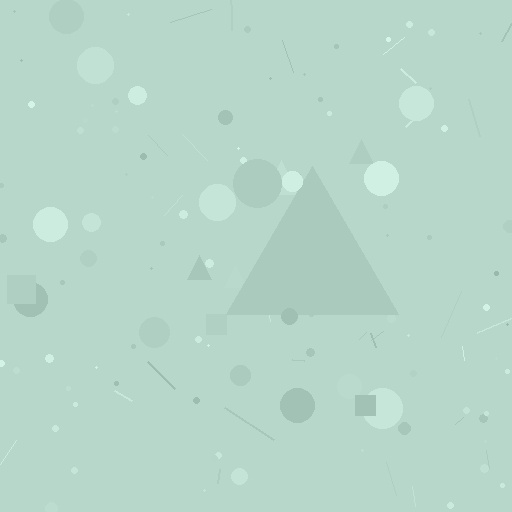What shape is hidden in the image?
A triangle is hidden in the image.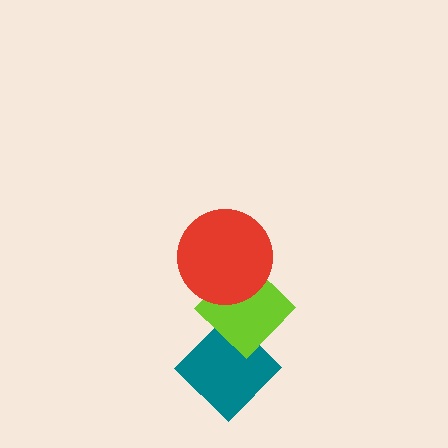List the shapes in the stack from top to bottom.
From top to bottom: the red circle, the lime diamond, the teal diamond.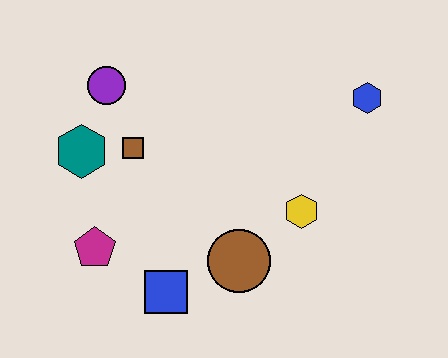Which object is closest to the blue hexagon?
The yellow hexagon is closest to the blue hexagon.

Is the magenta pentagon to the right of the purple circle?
No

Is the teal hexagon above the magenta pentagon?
Yes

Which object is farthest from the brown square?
The blue hexagon is farthest from the brown square.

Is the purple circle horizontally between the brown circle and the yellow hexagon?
No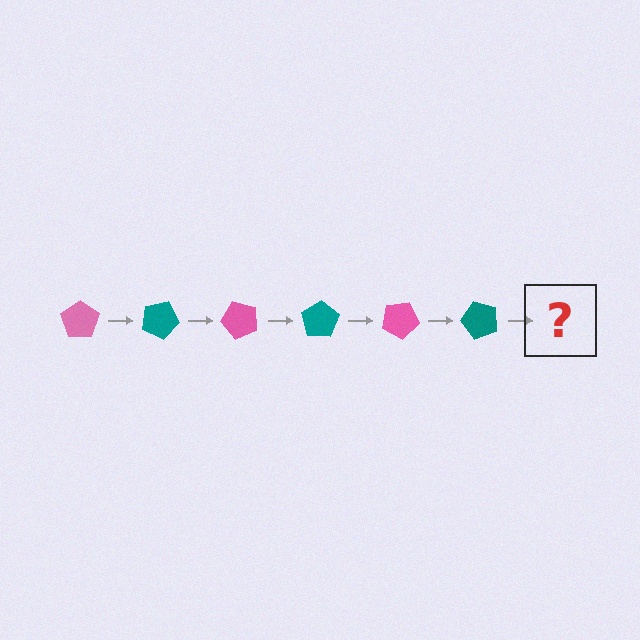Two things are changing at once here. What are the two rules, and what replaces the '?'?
The two rules are that it rotates 25 degrees each step and the color cycles through pink and teal. The '?' should be a pink pentagon, rotated 150 degrees from the start.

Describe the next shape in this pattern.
It should be a pink pentagon, rotated 150 degrees from the start.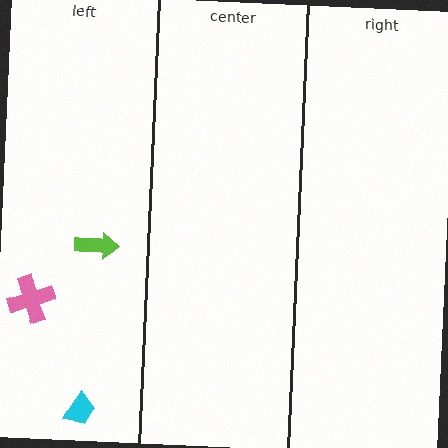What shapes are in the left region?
The lime arrow, the cyan trapezoid, the pink cross.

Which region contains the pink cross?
The left region.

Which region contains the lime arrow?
The left region.